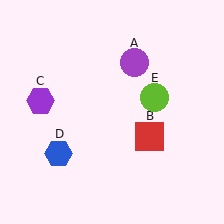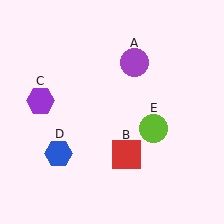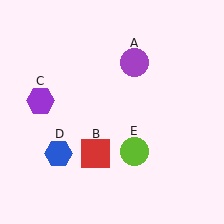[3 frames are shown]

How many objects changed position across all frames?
2 objects changed position: red square (object B), lime circle (object E).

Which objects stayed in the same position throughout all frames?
Purple circle (object A) and purple hexagon (object C) and blue hexagon (object D) remained stationary.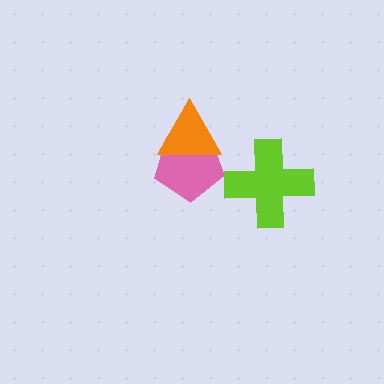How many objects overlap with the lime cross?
0 objects overlap with the lime cross.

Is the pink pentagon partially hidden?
Yes, it is partially covered by another shape.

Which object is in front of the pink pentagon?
The orange triangle is in front of the pink pentagon.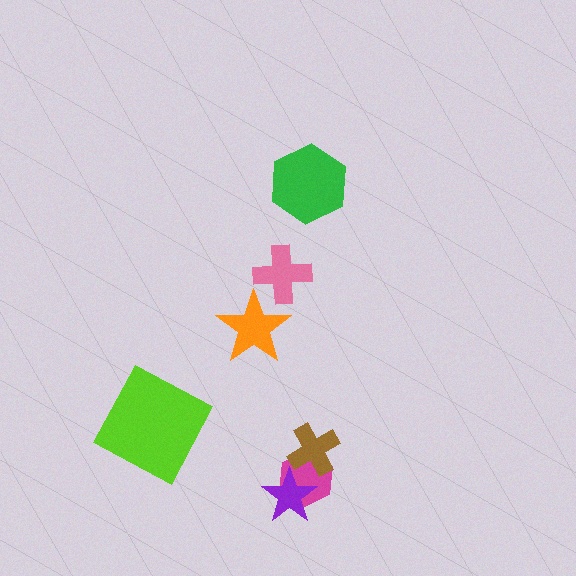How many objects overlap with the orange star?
1 object overlaps with the orange star.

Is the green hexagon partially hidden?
No, no other shape covers it.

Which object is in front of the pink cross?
The orange star is in front of the pink cross.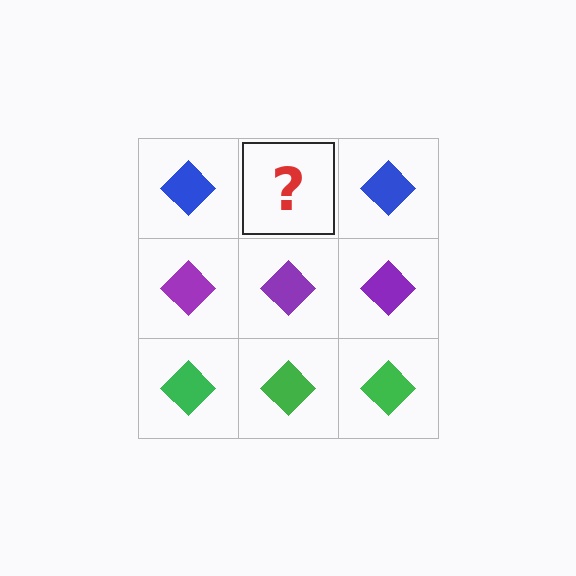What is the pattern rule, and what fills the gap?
The rule is that each row has a consistent color. The gap should be filled with a blue diamond.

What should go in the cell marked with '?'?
The missing cell should contain a blue diamond.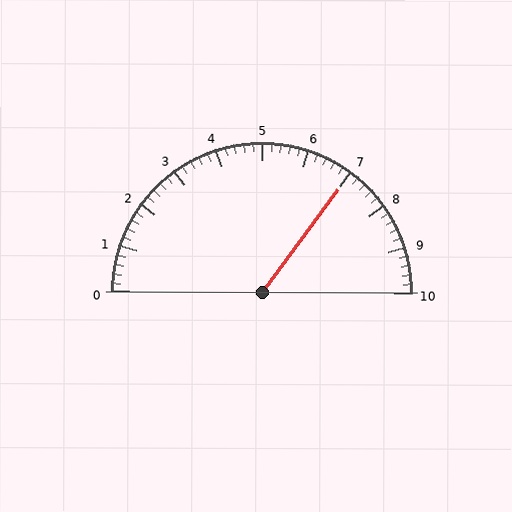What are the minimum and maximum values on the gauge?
The gauge ranges from 0 to 10.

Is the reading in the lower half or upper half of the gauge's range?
The reading is in the upper half of the range (0 to 10).